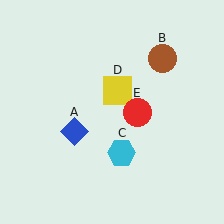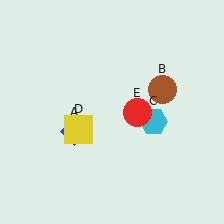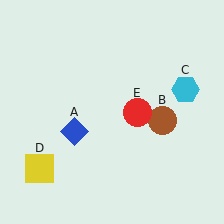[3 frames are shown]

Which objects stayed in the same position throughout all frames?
Blue diamond (object A) and red circle (object E) remained stationary.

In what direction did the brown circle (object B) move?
The brown circle (object B) moved down.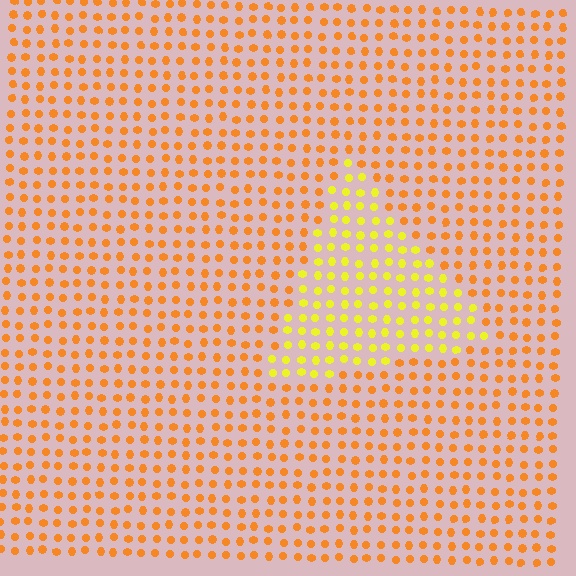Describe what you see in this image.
The image is filled with small orange elements in a uniform arrangement. A triangle-shaped region is visible where the elements are tinted to a slightly different hue, forming a subtle color boundary.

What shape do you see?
I see a triangle.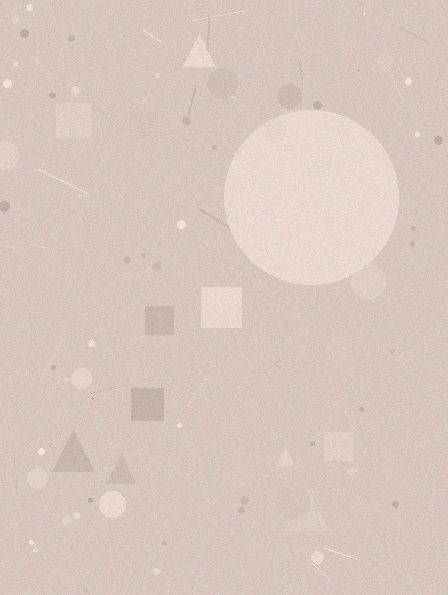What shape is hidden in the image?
A circle is hidden in the image.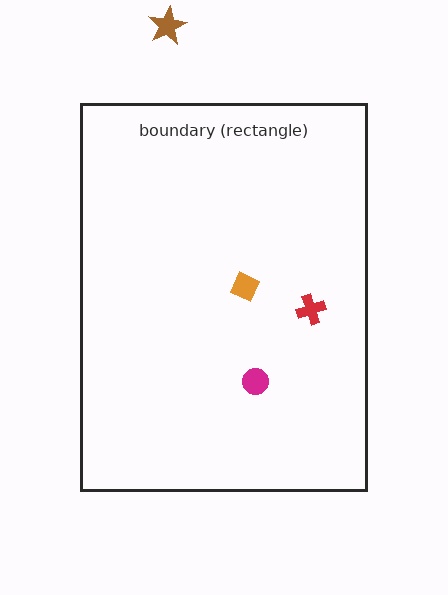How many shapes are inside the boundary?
3 inside, 1 outside.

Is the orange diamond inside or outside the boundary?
Inside.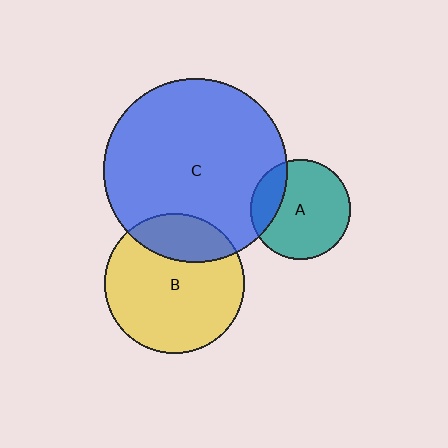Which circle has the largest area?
Circle C (blue).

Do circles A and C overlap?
Yes.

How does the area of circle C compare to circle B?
Approximately 1.7 times.